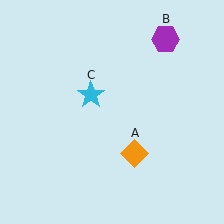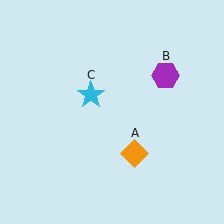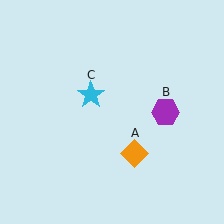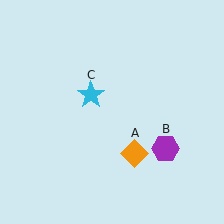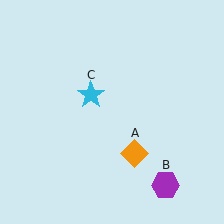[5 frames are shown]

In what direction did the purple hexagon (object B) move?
The purple hexagon (object B) moved down.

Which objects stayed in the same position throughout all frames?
Orange diamond (object A) and cyan star (object C) remained stationary.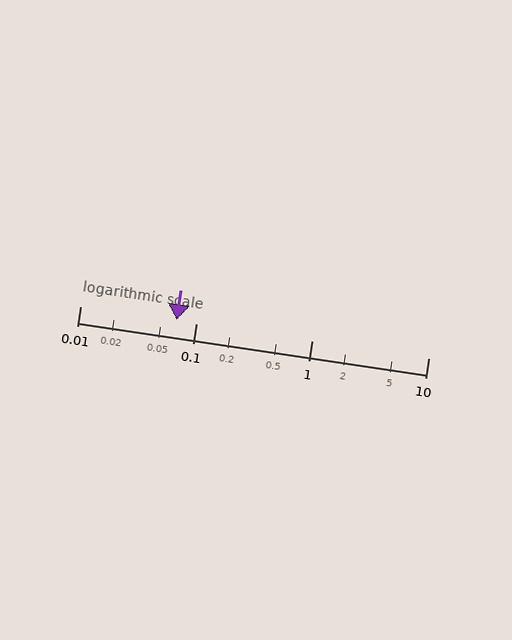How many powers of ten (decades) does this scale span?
The scale spans 3 decades, from 0.01 to 10.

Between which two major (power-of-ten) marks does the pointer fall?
The pointer is between 0.01 and 0.1.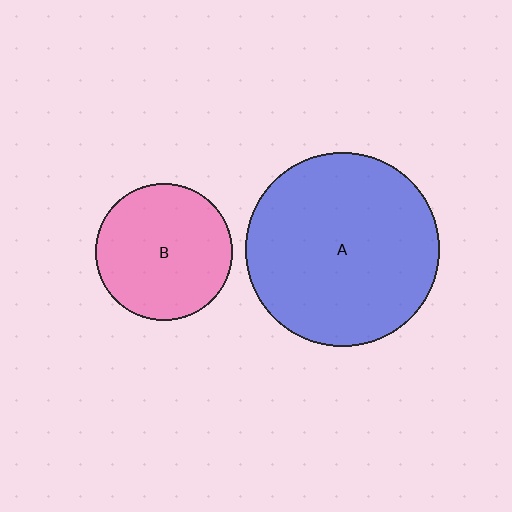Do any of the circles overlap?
No, none of the circles overlap.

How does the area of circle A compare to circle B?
Approximately 2.0 times.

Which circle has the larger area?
Circle A (blue).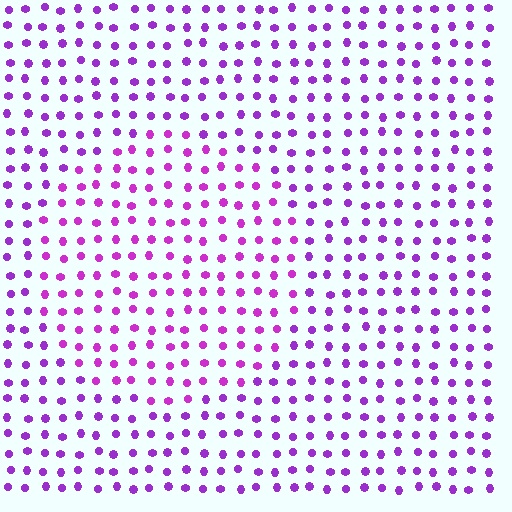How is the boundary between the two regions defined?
The boundary is defined purely by a slight shift in hue (about 19 degrees). Spacing, size, and orientation are identical on both sides.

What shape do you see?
I see a circle.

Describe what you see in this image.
The image is filled with small purple elements in a uniform arrangement. A circle-shaped region is visible where the elements are tinted to a slightly different hue, forming a subtle color boundary.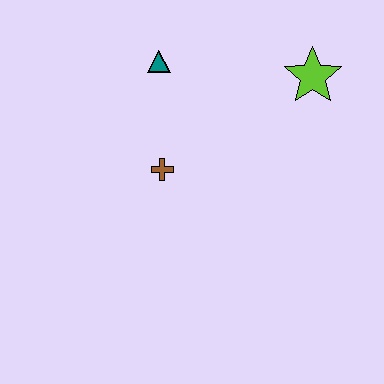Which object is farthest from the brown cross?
The lime star is farthest from the brown cross.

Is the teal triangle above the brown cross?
Yes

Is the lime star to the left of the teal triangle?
No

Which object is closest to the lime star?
The teal triangle is closest to the lime star.